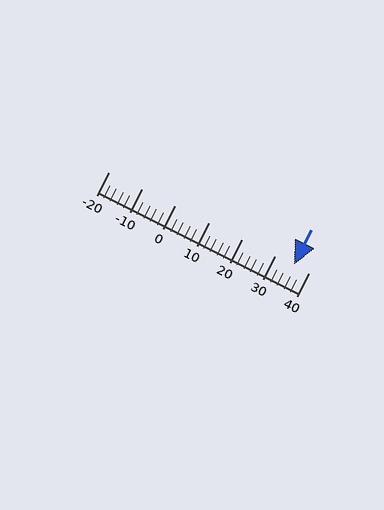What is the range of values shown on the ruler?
The ruler shows values from -20 to 40.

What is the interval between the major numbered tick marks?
The major tick marks are spaced 10 units apart.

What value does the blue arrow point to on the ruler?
The blue arrow points to approximately 36.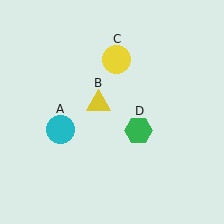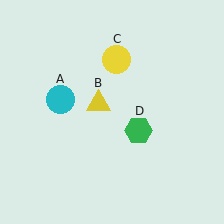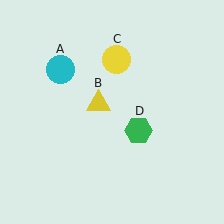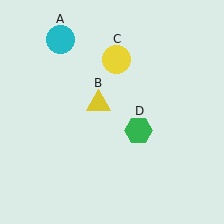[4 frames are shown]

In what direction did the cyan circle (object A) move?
The cyan circle (object A) moved up.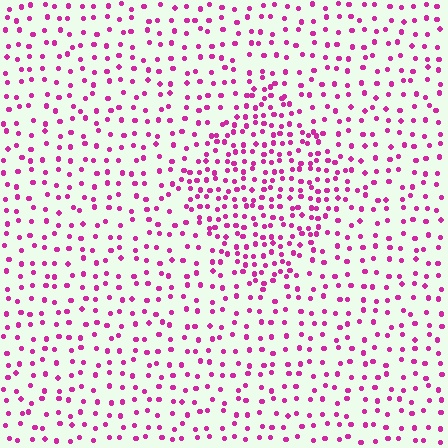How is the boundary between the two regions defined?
The boundary is defined by a change in element density (approximately 1.9x ratio). All elements are the same color, size, and shape.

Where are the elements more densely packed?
The elements are more densely packed inside the diamond boundary.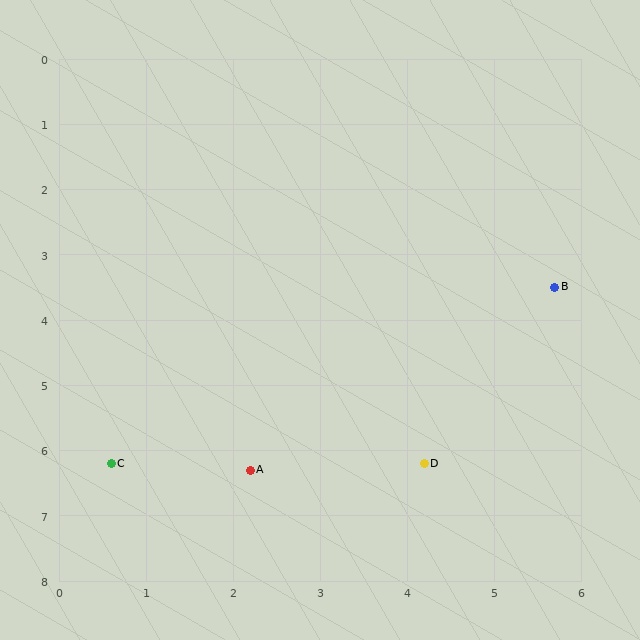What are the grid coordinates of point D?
Point D is at approximately (4.2, 6.2).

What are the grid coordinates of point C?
Point C is at approximately (0.6, 6.2).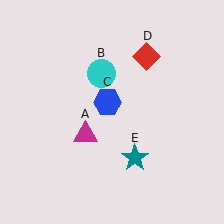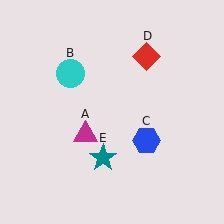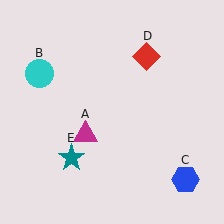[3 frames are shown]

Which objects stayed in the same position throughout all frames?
Magenta triangle (object A) and red diamond (object D) remained stationary.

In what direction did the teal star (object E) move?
The teal star (object E) moved left.